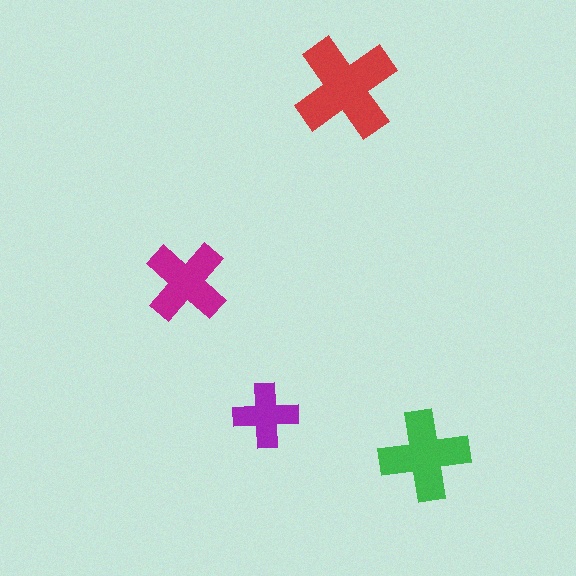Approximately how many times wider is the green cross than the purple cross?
About 1.5 times wider.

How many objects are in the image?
There are 4 objects in the image.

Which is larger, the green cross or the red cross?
The red one.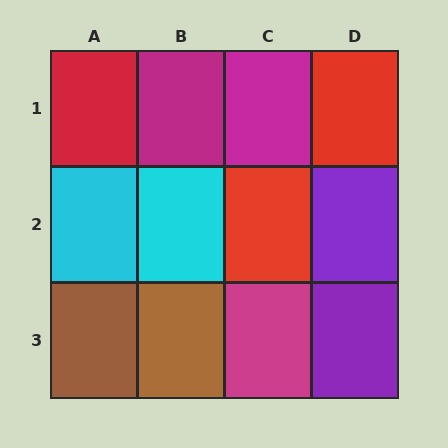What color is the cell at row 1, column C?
Magenta.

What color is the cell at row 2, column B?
Cyan.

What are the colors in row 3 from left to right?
Brown, brown, magenta, purple.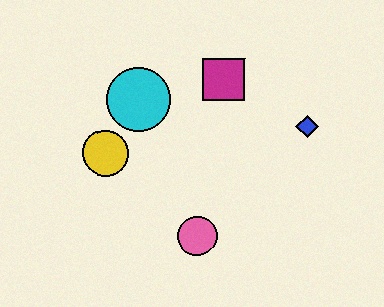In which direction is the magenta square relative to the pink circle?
The magenta square is above the pink circle.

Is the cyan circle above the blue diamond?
Yes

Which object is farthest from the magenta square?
The pink circle is farthest from the magenta square.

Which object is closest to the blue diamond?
The magenta square is closest to the blue diamond.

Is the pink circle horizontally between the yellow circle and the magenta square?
Yes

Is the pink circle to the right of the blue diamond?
No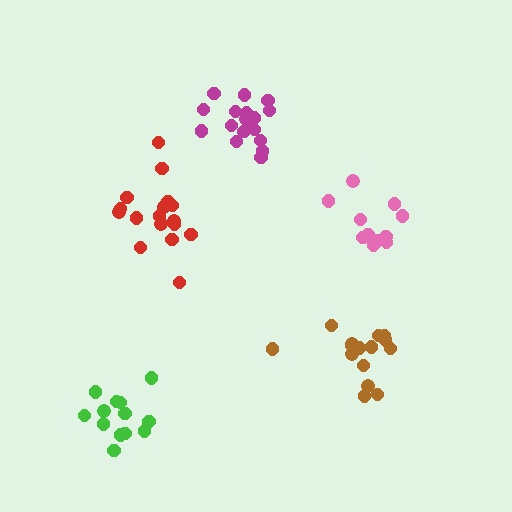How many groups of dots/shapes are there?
There are 5 groups.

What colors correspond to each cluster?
The clusters are colored: magenta, brown, pink, red, green.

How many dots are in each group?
Group 1: 18 dots, Group 2: 15 dots, Group 3: 12 dots, Group 4: 17 dots, Group 5: 13 dots (75 total).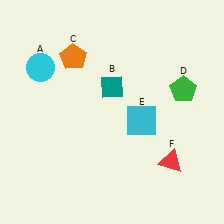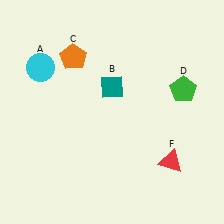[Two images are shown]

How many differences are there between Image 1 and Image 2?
There is 1 difference between the two images.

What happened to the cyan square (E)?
The cyan square (E) was removed in Image 2. It was in the bottom-right area of Image 1.